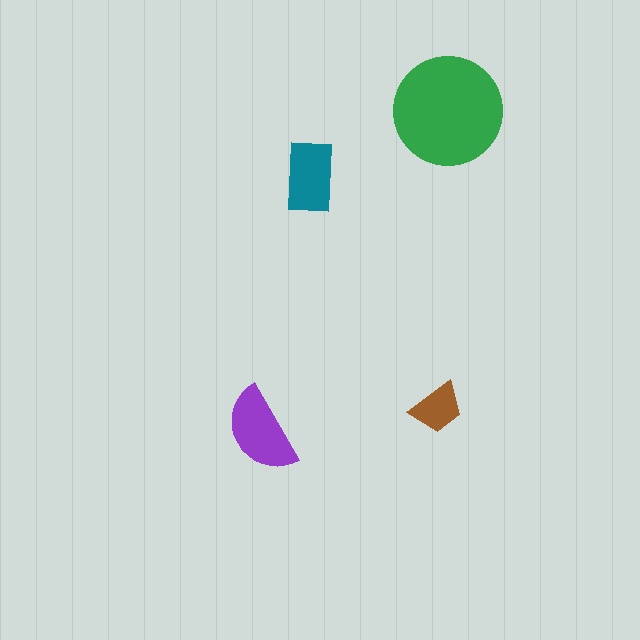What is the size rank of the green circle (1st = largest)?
1st.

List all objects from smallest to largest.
The brown trapezoid, the teal rectangle, the purple semicircle, the green circle.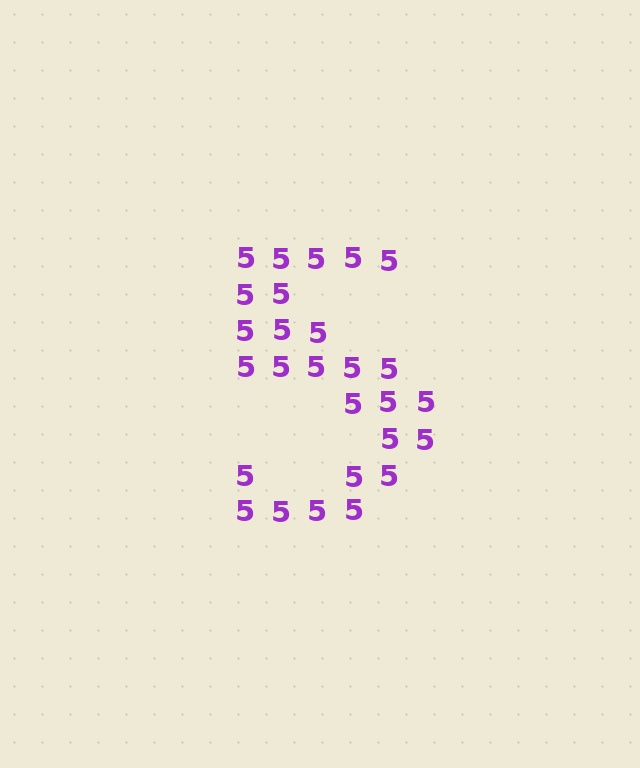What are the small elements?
The small elements are digit 5's.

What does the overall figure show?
The overall figure shows the digit 5.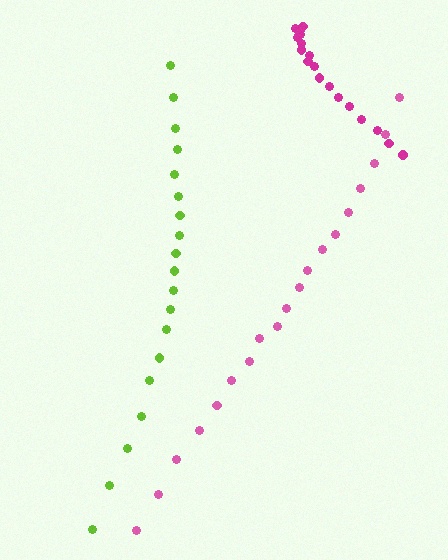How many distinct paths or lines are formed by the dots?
There are 3 distinct paths.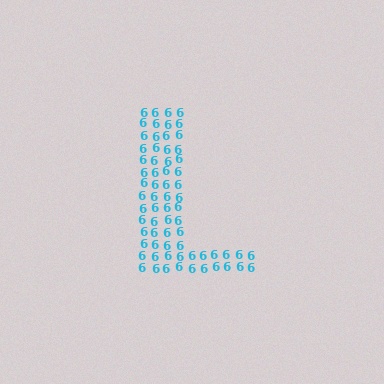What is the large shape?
The large shape is the letter L.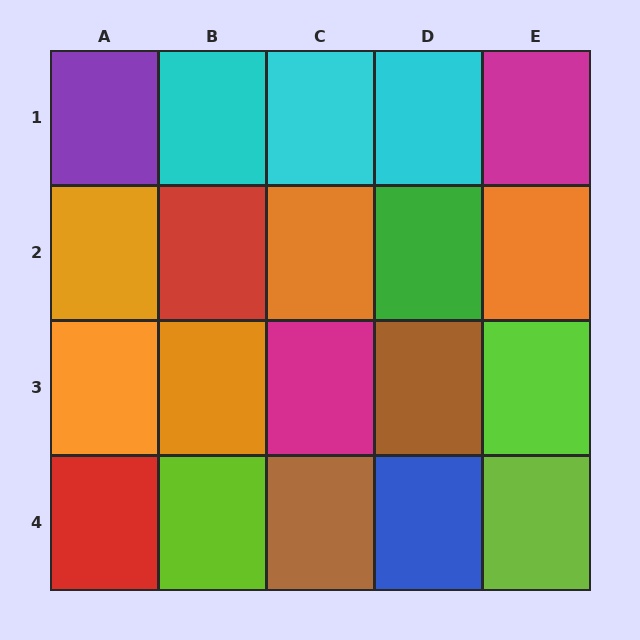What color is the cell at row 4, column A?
Red.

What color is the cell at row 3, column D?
Brown.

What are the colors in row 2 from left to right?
Orange, red, orange, green, orange.